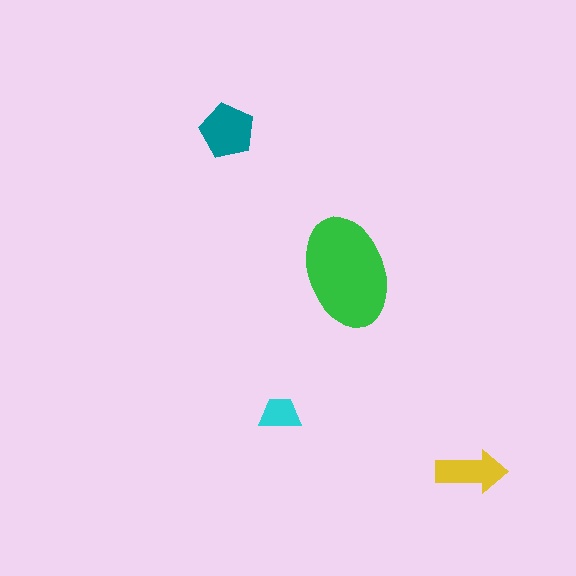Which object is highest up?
The teal pentagon is topmost.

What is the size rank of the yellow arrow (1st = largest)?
3rd.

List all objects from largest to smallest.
The green ellipse, the teal pentagon, the yellow arrow, the cyan trapezoid.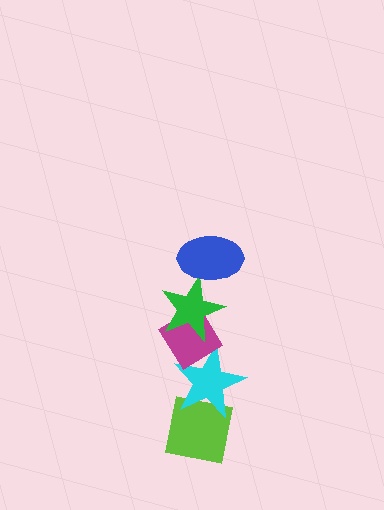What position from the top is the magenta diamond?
The magenta diamond is 3rd from the top.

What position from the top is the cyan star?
The cyan star is 4th from the top.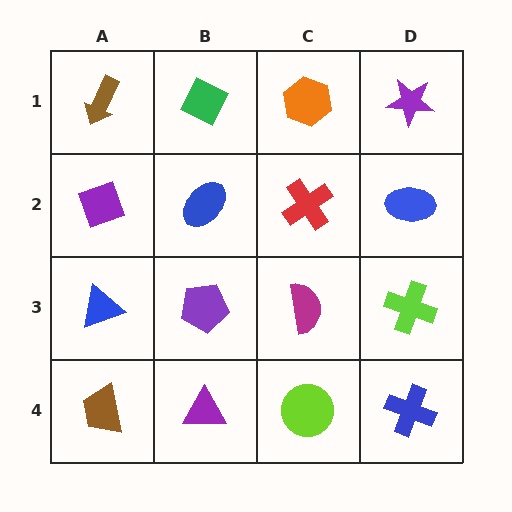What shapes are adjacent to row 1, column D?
A blue ellipse (row 2, column D), an orange hexagon (row 1, column C).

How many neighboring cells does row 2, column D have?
3.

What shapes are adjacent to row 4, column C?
A magenta semicircle (row 3, column C), a purple triangle (row 4, column B), a blue cross (row 4, column D).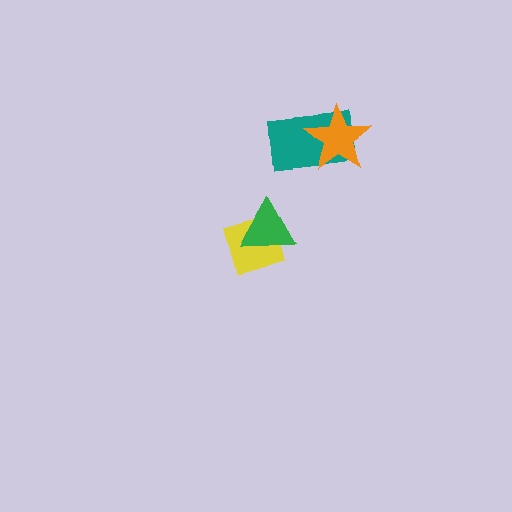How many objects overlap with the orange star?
1 object overlaps with the orange star.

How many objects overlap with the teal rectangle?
1 object overlaps with the teal rectangle.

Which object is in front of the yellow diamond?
The green triangle is in front of the yellow diamond.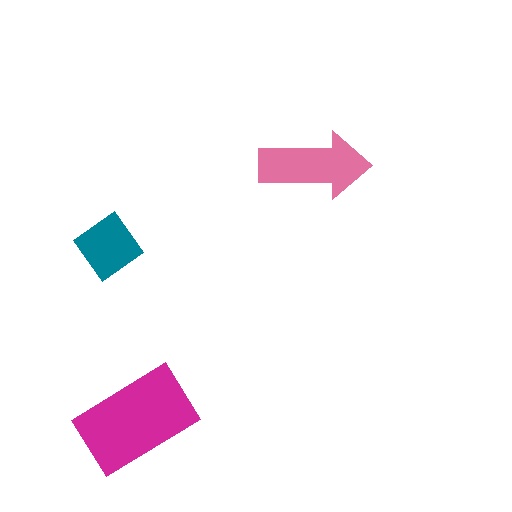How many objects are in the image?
There are 3 objects in the image.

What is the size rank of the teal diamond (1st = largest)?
3rd.